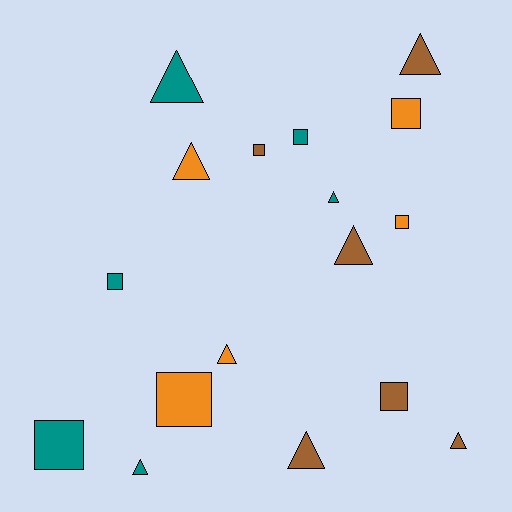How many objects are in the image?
There are 17 objects.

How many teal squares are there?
There are 3 teal squares.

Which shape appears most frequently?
Triangle, with 9 objects.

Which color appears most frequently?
Brown, with 6 objects.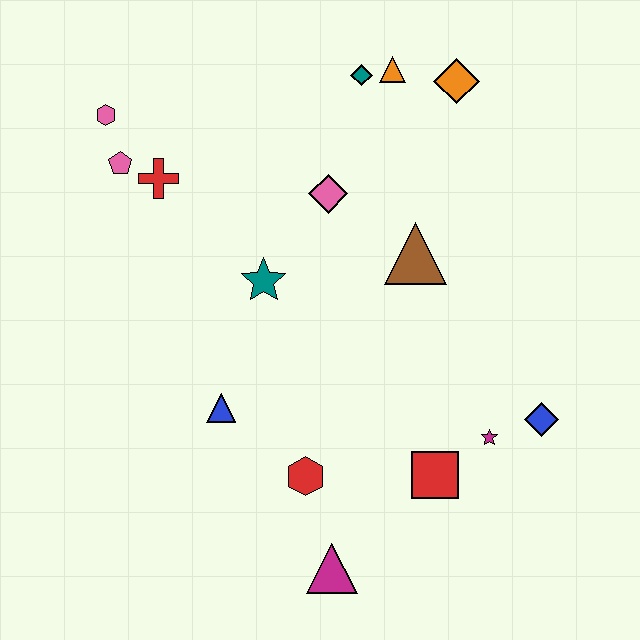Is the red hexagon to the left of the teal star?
No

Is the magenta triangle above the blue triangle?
No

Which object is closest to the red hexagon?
The magenta triangle is closest to the red hexagon.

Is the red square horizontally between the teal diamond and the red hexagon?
No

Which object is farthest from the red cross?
The blue diamond is farthest from the red cross.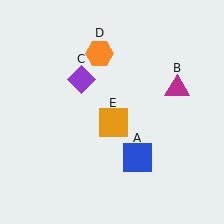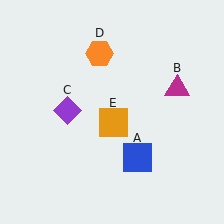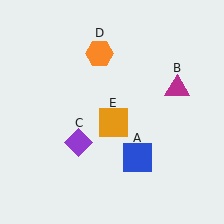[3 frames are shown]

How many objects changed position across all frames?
1 object changed position: purple diamond (object C).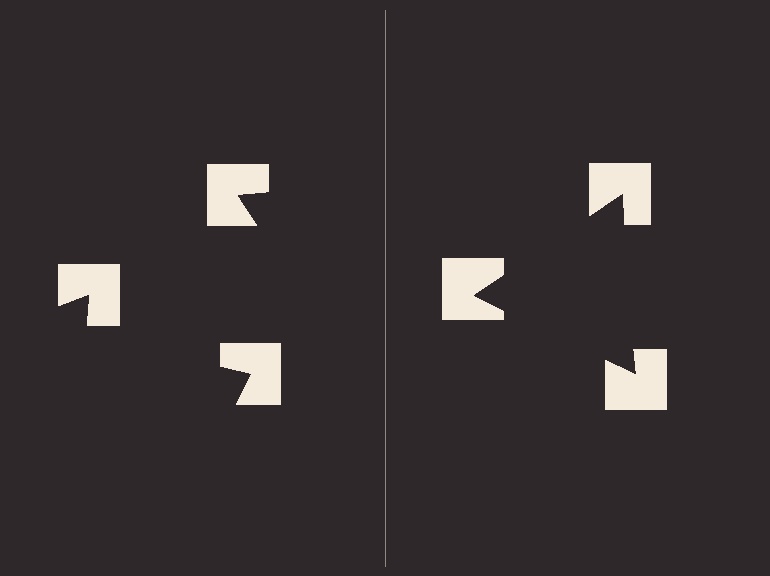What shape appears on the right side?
An illusory triangle.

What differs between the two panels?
The notched squares are positioned identically on both sides; only the wedge orientations differ. On the right they align to a triangle; on the left they are misaligned.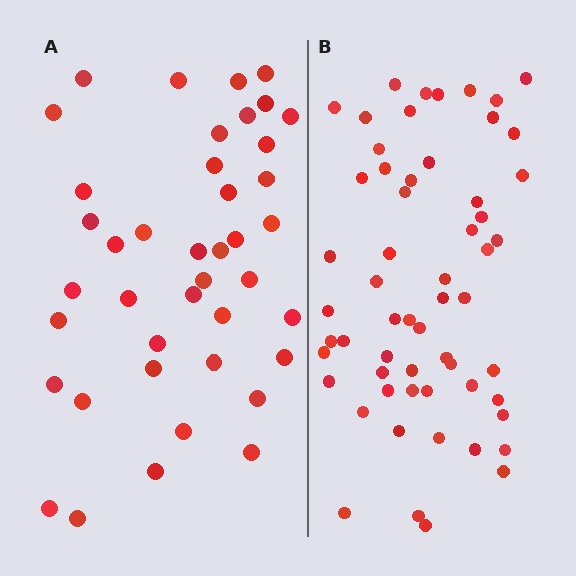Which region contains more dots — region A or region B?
Region B (the right region) has more dots.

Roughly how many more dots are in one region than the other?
Region B has approximately 15 more dots than region A.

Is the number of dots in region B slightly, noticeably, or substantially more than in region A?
Region B has noticeably more, but not dramatically so. The ratio is roughly 1.4 to 1.